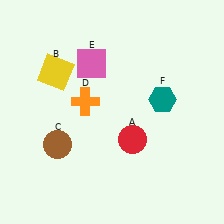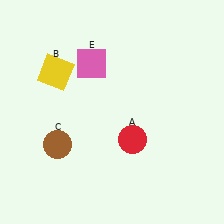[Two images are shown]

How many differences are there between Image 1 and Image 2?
There are 2 differences between the two images.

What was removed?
The orange cross (D), the teal hexagon (F) were removed in Image 2.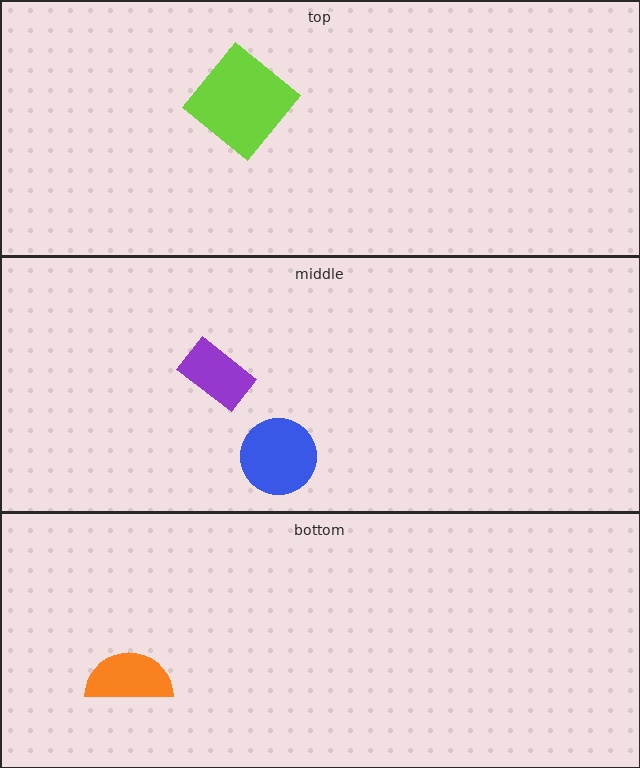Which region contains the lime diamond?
The top region.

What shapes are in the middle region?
The blue circle, the purple rectangle.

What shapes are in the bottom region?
The orange semicircle.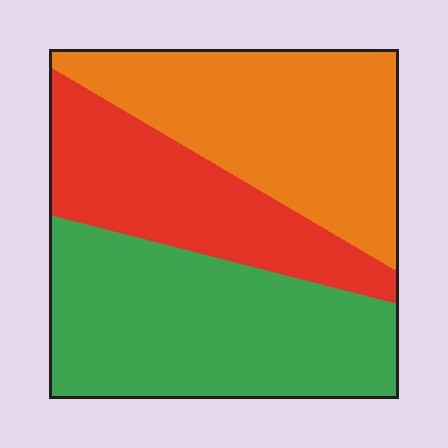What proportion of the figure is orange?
Orange covers roughly 35% of the figure.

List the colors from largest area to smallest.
From largest to smallest: green, orange, red.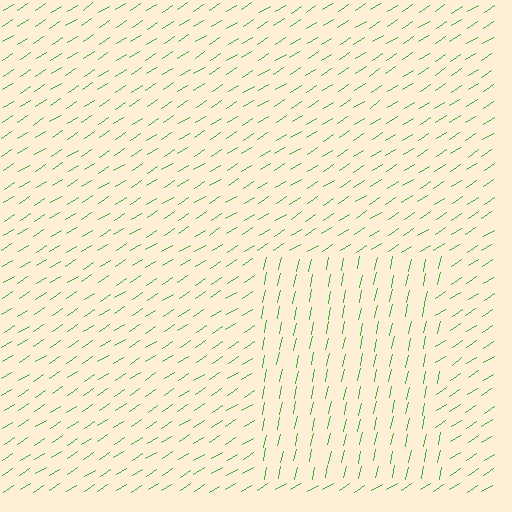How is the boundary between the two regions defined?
The boundary is defined purely by a change in line orientation (approximately 45 degrees difference). All lines are the same color and thickness.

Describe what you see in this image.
The image is filled with small green line segments. A rectangle region in the image has lines oriented differently from the surrounding lines, creating a visible texture boundary.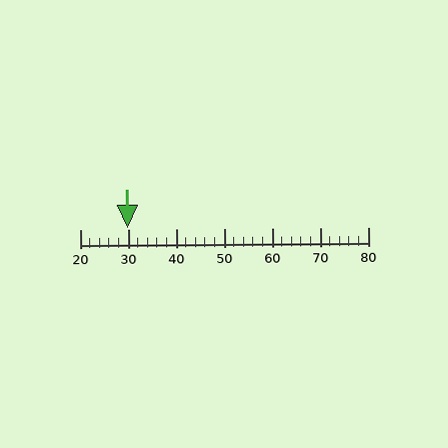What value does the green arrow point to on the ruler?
The green arrow points to approximately 30.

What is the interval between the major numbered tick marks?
The major tick marks are spaced 10 units apart.